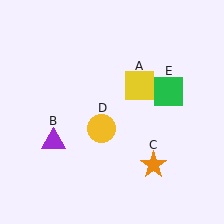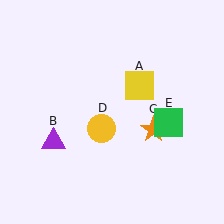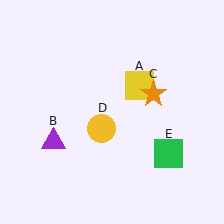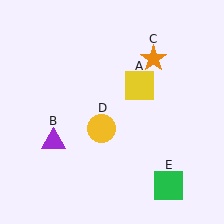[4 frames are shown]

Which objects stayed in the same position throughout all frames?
Yellow square (object A) and purple triangle (object B) and yellow circle (object D) remained stationary.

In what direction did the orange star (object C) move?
The orange star (object C) moved up.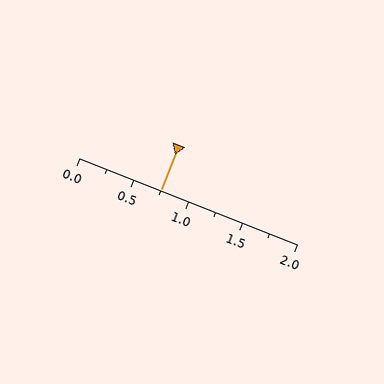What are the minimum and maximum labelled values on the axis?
The axis runs from 0.0 to 2.0.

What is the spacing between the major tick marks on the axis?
The major ticks are spaced 0.5 apart.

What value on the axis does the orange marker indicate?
The marker indicates approximately 0.75.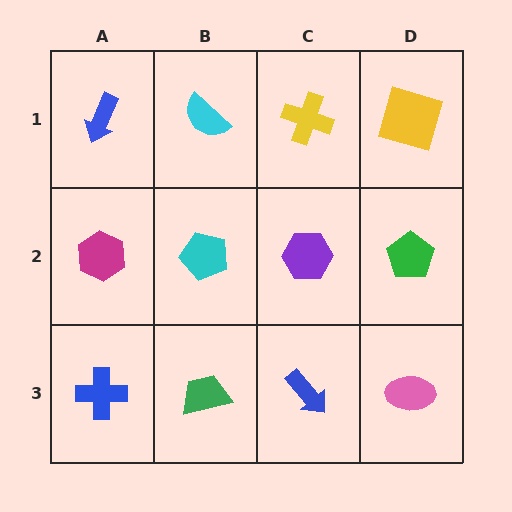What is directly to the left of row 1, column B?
A blue arrow.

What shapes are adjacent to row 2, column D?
A yellow square (row 1, column D), a pink ellipse (row 3, column D), a purple hexagon (row 2, column C).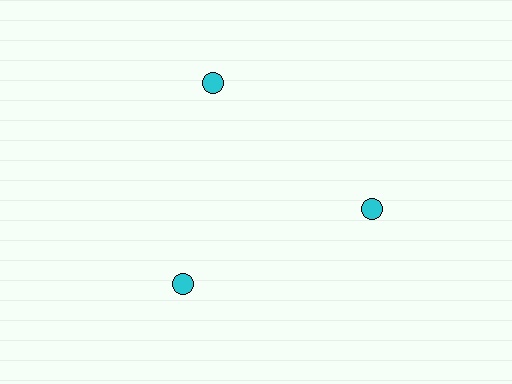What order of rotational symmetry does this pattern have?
This pattern has 3-fold rotational symmetry.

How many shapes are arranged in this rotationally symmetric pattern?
There are 3 shapes, arranged in 3 groups of 1.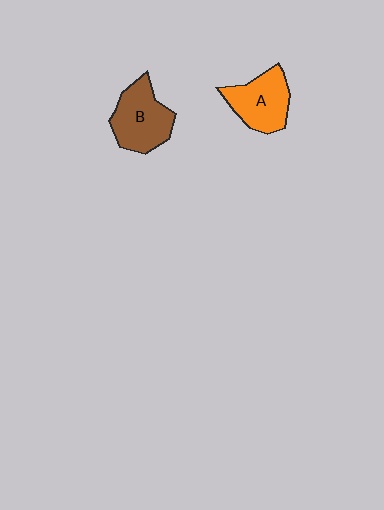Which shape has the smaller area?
Shape A (orange).